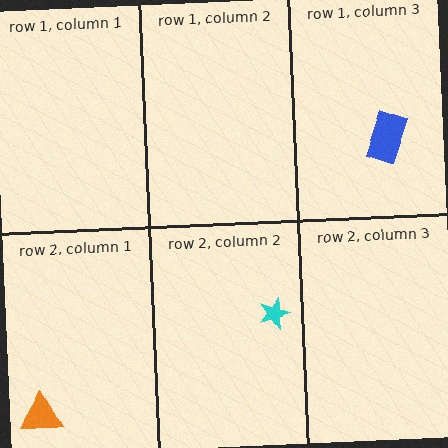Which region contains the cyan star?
The row 2, column 2 region.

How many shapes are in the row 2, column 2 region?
1.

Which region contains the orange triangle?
The row 2, column 1 region.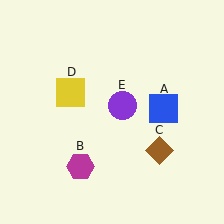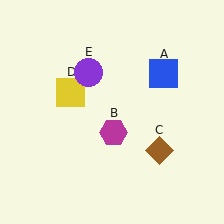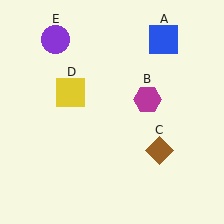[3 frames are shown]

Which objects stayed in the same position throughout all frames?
Brown diamond (object C) and yellow square (object D) remained stationary.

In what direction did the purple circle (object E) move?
The purple circle (object E) moved up and to the left.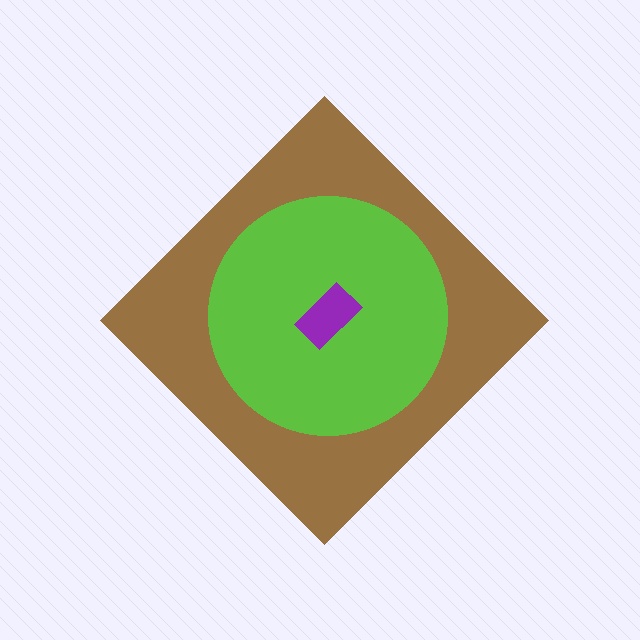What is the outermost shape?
The brown diamond.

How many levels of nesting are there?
3.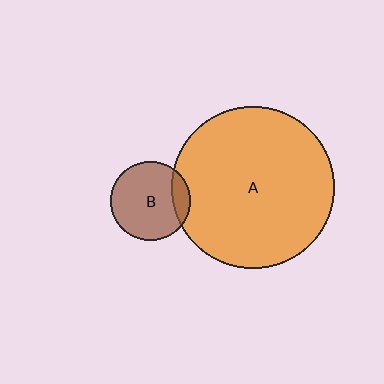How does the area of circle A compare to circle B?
Approximately 4.2 times.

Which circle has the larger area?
Circle A (orange).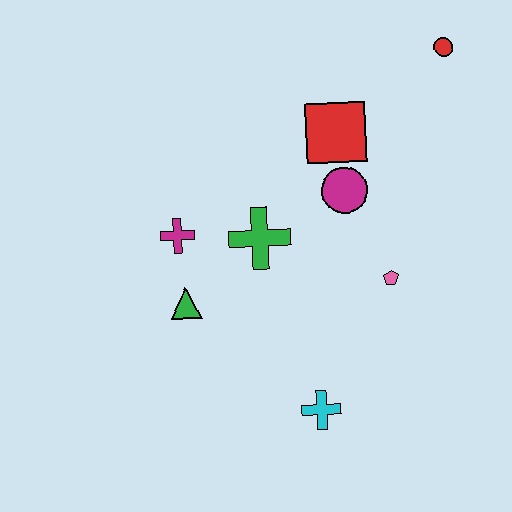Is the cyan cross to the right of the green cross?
Yes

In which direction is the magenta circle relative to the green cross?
The magenta circle is to the right of the green cross.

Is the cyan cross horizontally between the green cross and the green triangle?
No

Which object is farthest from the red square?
The cyan cross is farthest from the red square.